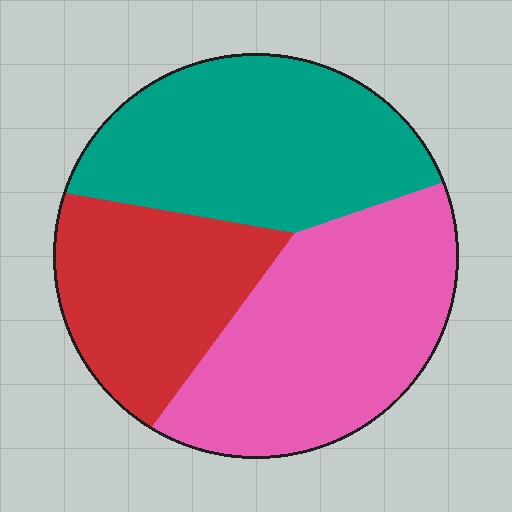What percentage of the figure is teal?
Teal takes up between a quarter and a half of the figure.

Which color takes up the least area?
Red, at roughly 25%.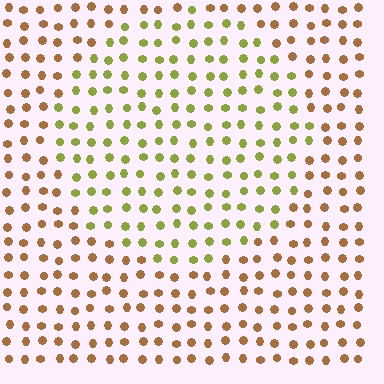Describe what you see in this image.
The image is filled with small brown elements in a uniform arrangement. A circle-shaped region is visible where the elements are tinted to a slightly different hue, forming a subtle color boundary.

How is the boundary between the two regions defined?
The boundary is defined purely by a slight shift in hue (about 48 degrees). Spacing, size, and orientation are identical on both sides.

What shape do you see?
I see a circle.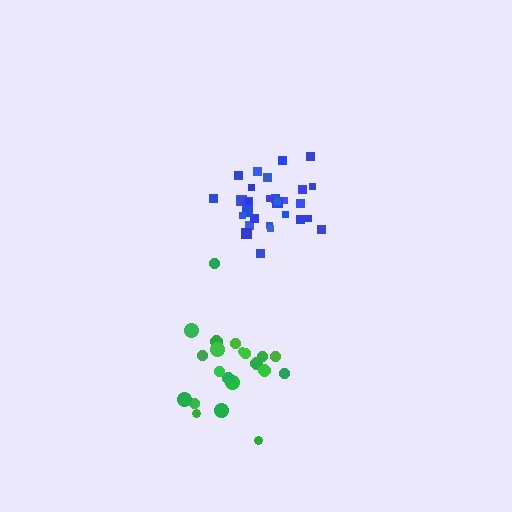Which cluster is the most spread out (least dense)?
Green.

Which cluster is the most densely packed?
Blue.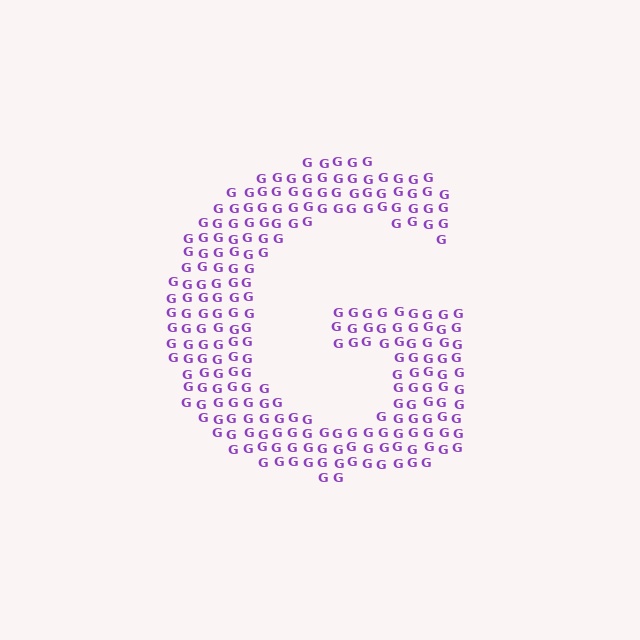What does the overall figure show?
The overall figure shows the letter G.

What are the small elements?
The small elements are letter G's.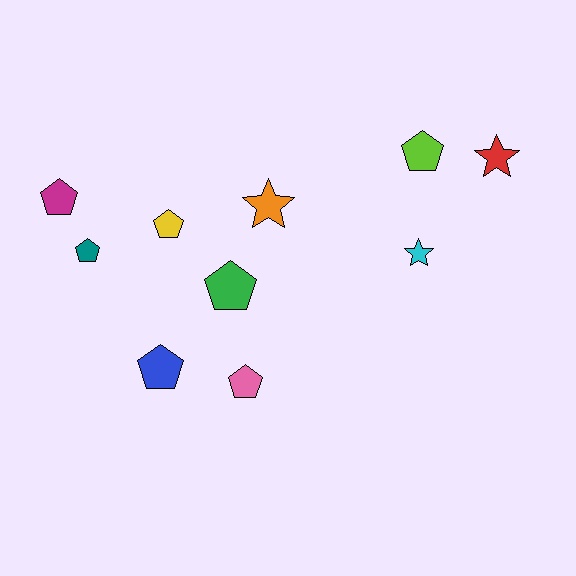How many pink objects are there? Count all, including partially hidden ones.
There is 1 pink object.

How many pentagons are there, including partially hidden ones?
There are 7 pentagons.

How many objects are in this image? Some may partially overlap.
There are 10 objects.